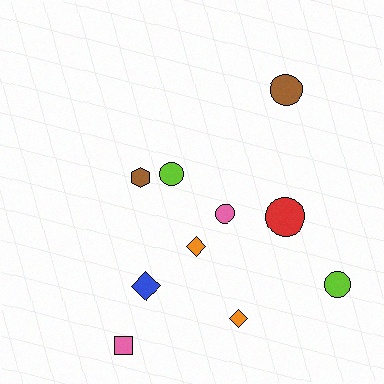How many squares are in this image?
There is 1 square.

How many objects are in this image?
There are 10 objects.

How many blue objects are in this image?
There is 1 blue object.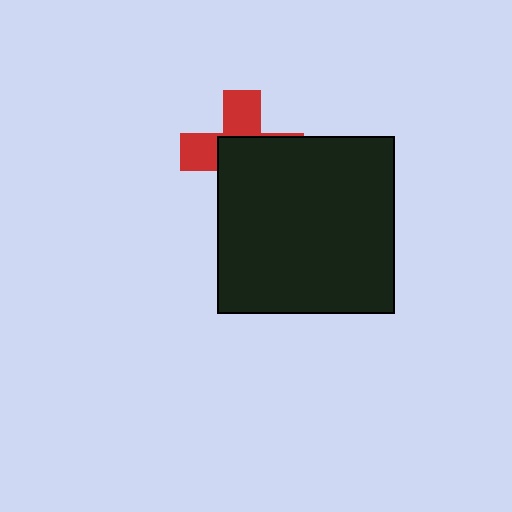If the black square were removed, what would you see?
You would see the complete red cross.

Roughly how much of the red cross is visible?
A small part of it is visible (roughly 41%).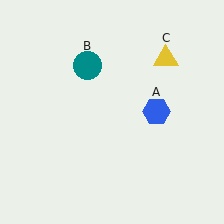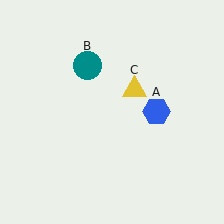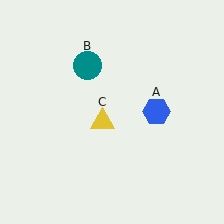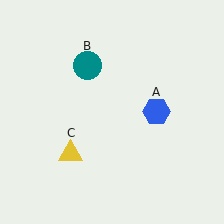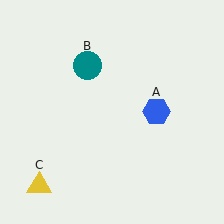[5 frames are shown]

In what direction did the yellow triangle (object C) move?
The yellow triangle (object C) moved down and to the left.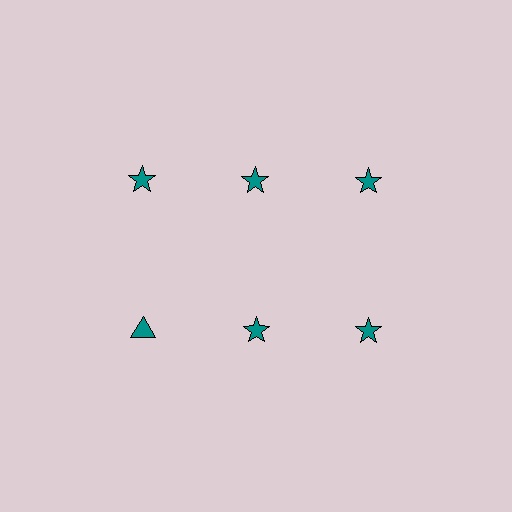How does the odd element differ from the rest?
It has a different shape: triangle instead of star.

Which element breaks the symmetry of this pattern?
The teal triangle in the second row, leftmost column breaks the symmetry. All other shapes are teal stars.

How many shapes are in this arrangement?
There are 6 shapes arranged in a grid pattern.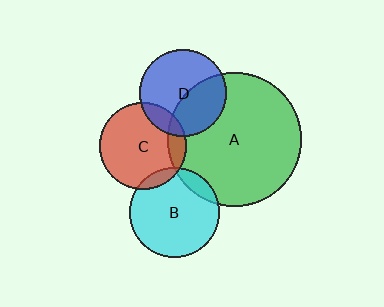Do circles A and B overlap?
Yes.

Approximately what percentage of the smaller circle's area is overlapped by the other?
Approximately 10%.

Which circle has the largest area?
Circle A (green).